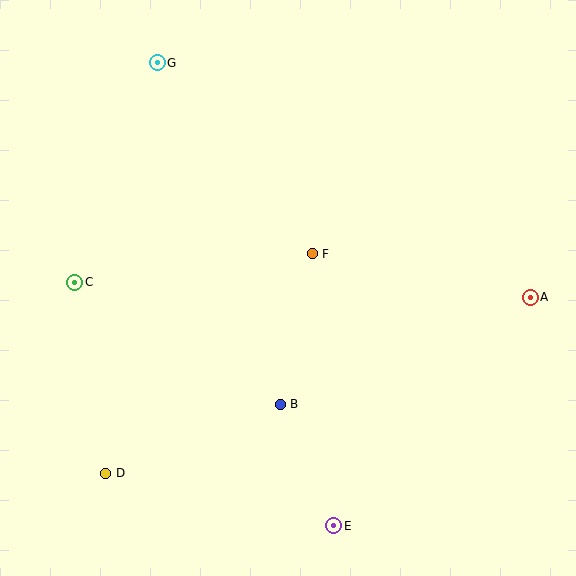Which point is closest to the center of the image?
Point F at (312, 254) is closest to the center.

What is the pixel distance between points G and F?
The distance between G and F is 246 pixels.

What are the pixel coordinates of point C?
Point C is at (75, 282).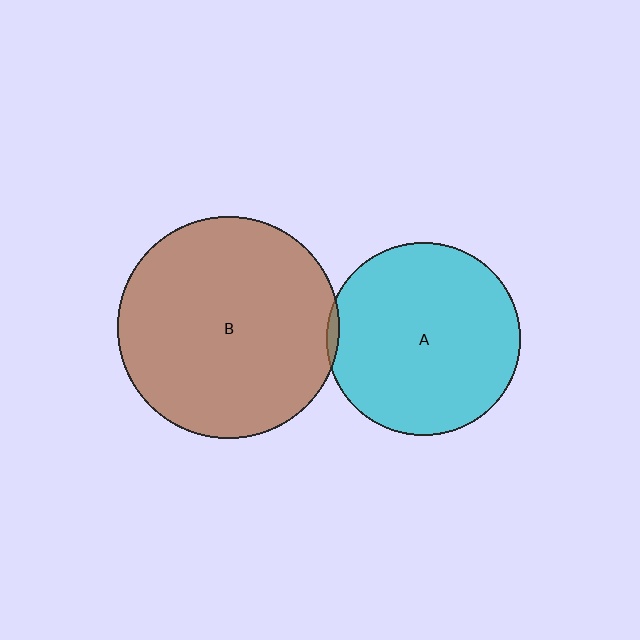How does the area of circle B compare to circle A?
Approximately 1.3 times.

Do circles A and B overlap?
Yes.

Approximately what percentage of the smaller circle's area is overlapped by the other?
Approximately 5%.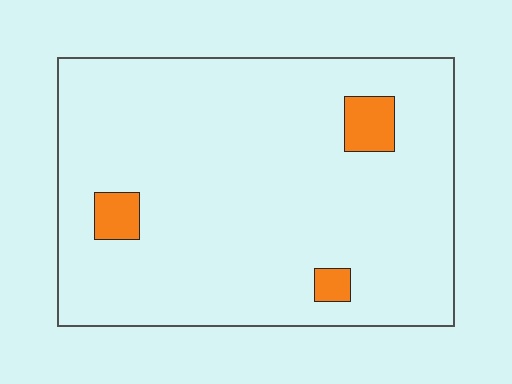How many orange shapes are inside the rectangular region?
3.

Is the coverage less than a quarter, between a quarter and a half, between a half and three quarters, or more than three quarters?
Less than a quarter.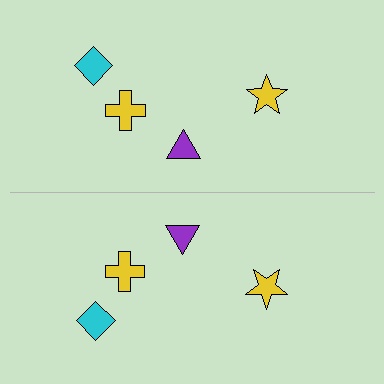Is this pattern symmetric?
Yes, this pattern has bilateral (reflection) symmetry.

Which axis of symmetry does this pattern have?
The pattern has a horizontal axis of symmetry running through the center of the image.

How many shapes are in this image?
There are 8 shapes in this image.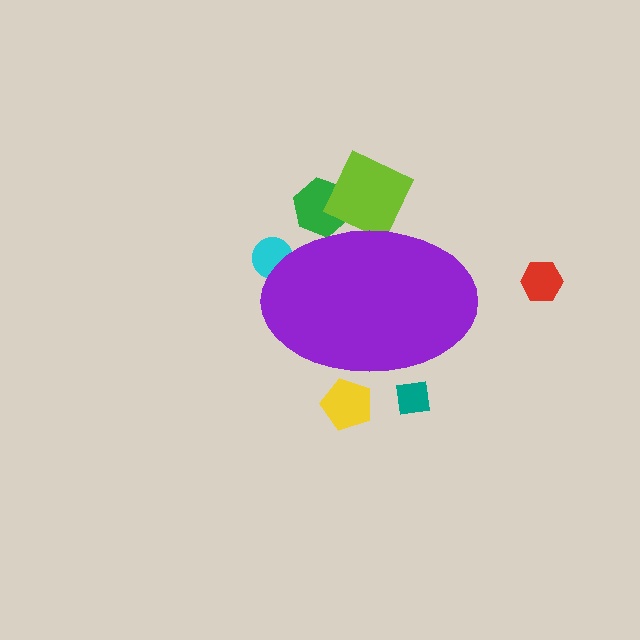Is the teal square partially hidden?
Yes, the teal square is partially hidden behind the purple ellipse.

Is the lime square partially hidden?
Yes, the lime square is partially hidden behind the purple ellipse.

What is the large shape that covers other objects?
A purple ellipse.